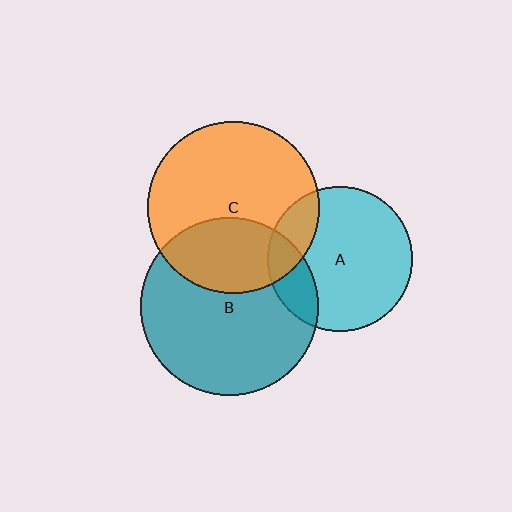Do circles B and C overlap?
Yes.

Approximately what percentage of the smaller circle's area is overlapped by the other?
Approximately 35%.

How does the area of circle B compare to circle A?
Approximately 1.5 times.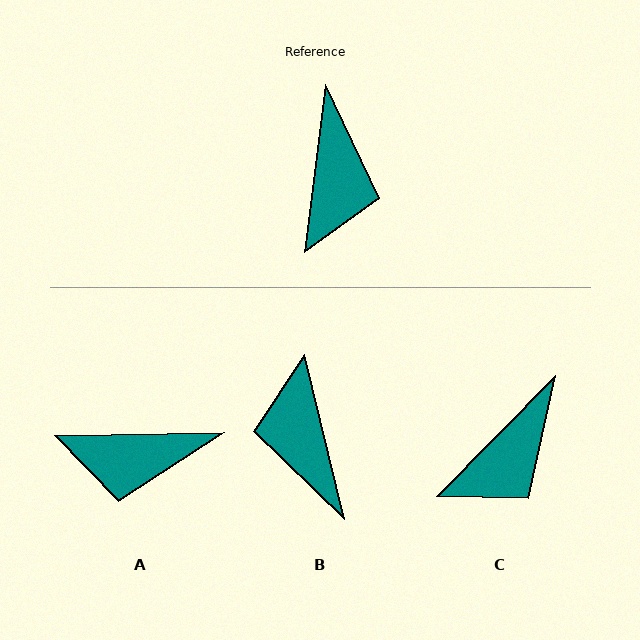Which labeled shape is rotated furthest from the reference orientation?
B, about 159 degrees away.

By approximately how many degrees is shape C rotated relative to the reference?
Approximately 37 degrees clockwise.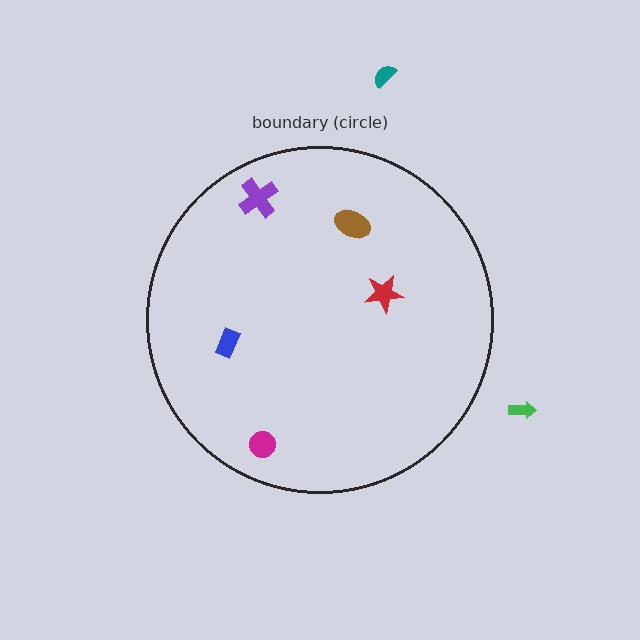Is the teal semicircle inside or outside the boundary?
Outside.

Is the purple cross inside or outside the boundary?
Inside.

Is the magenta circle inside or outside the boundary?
Inside.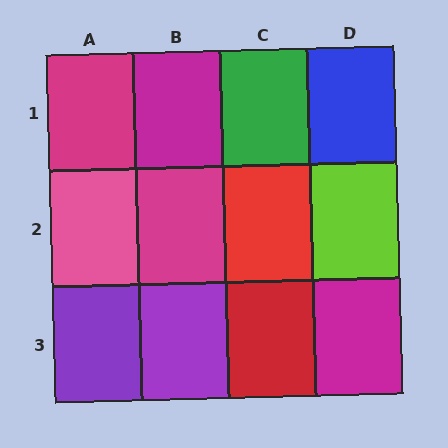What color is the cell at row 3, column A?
Purple.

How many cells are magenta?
4 cells are magenta.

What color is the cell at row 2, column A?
Pink.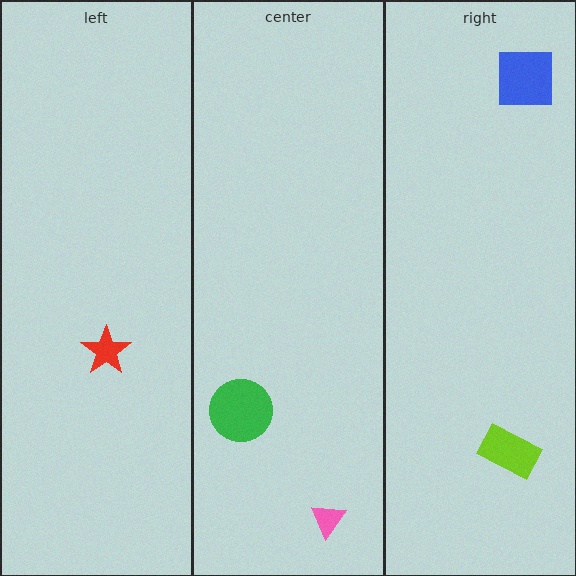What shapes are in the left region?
The red star.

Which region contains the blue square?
The right region.